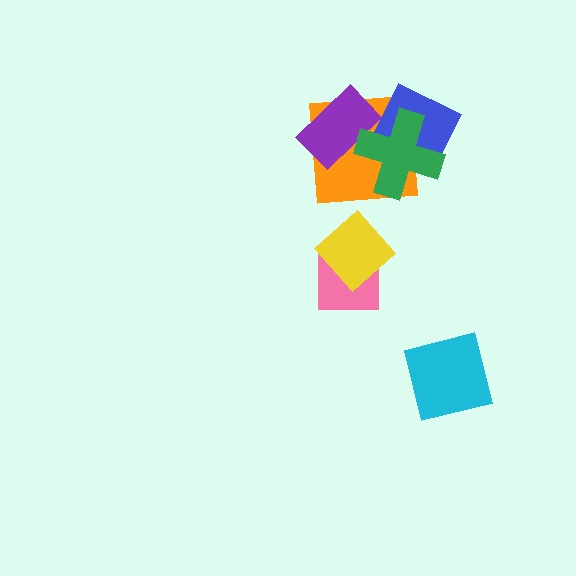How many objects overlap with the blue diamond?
3 objects overlap with the blue diamond.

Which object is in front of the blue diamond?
The green cross is in front of the blue diamond.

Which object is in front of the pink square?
The yellow diamond is in front of the pink square.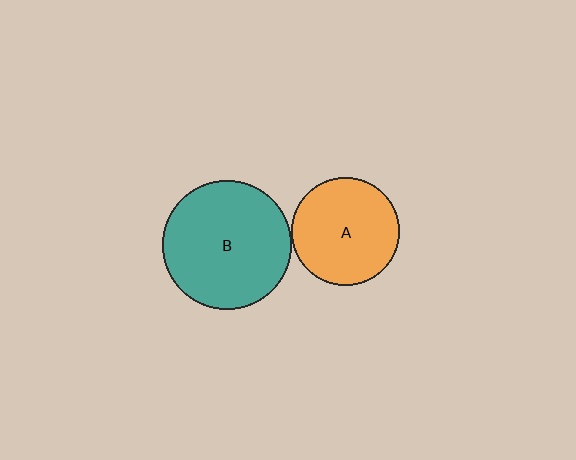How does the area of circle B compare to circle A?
Approximately 1.4 times.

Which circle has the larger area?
Circle B (teal).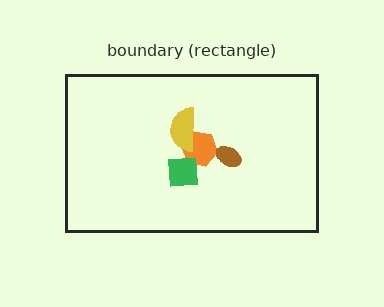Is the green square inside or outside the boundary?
Inside.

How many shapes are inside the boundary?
4 inside, 0 outside.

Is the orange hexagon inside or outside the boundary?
Inside.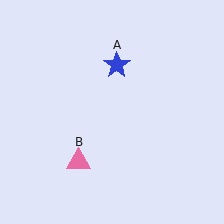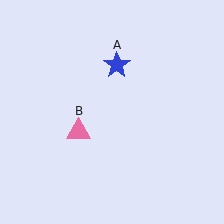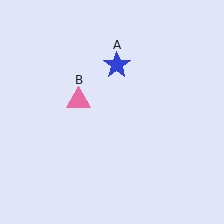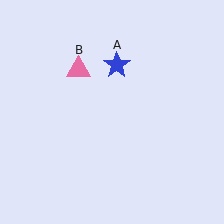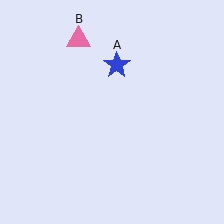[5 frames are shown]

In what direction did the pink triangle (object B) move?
The pink triangle (object B) moved up.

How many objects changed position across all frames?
1 object changed position: pink triangle (object B).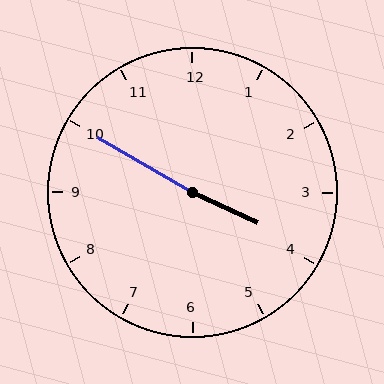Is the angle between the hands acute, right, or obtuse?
It is obtuse.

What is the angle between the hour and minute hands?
Approximately 175 degrees.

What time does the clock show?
3:50.